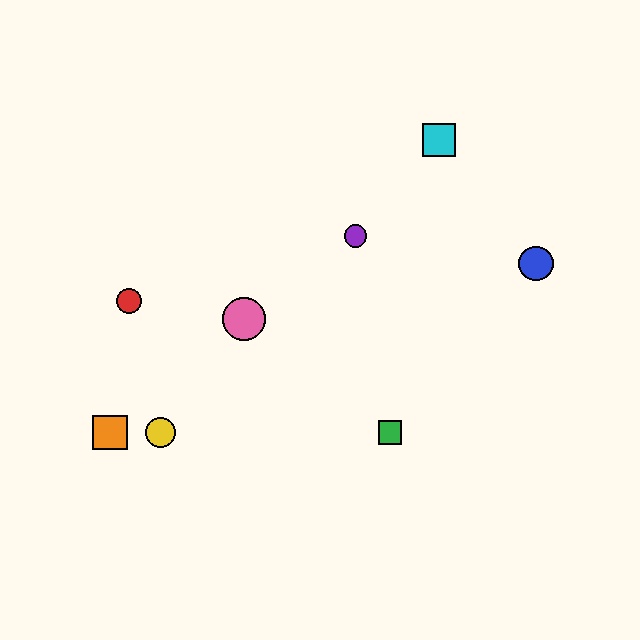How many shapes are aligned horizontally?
3 shapes (the green square, the yellow circle, the orange square) are aligned horizontally.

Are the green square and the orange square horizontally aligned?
Yes, both are at y≈433.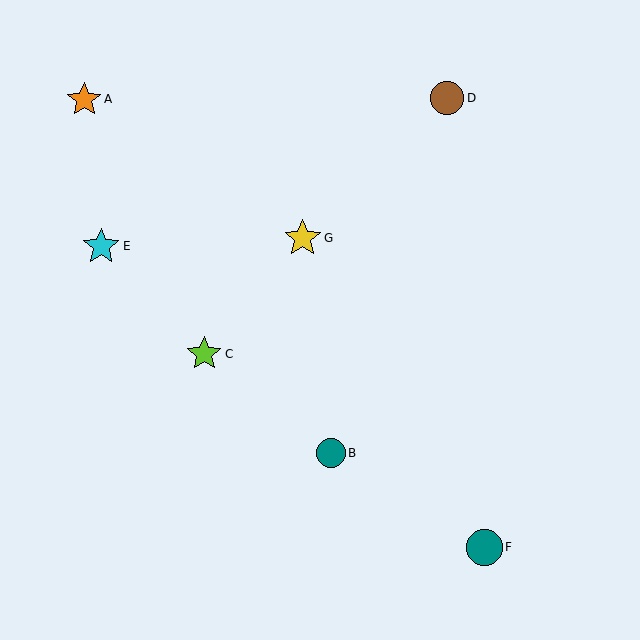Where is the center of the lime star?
The center of the lime star is at (204, 354).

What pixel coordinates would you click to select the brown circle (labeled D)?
Click at (447, 98) to select the brown circle D.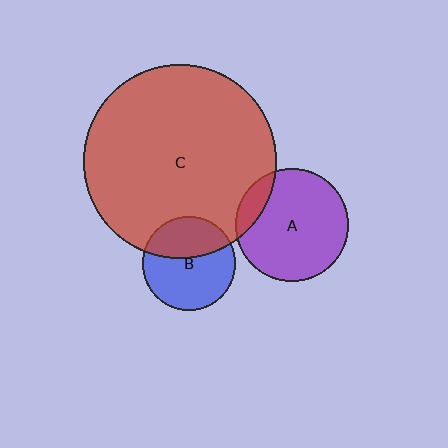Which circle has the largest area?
Circle C (red).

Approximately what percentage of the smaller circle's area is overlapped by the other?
Approximately 15%.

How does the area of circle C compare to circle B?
Approximately 4.3 times.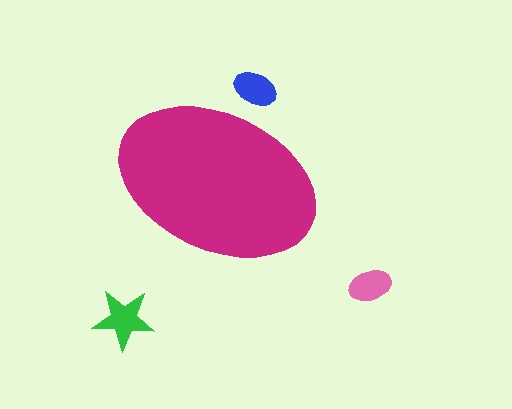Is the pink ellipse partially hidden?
No, the pink ellipse is fully visible.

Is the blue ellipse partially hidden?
Yes, the blue ellipse is partially hidden behind the magenta ellipse.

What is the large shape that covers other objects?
A magenta ellipse.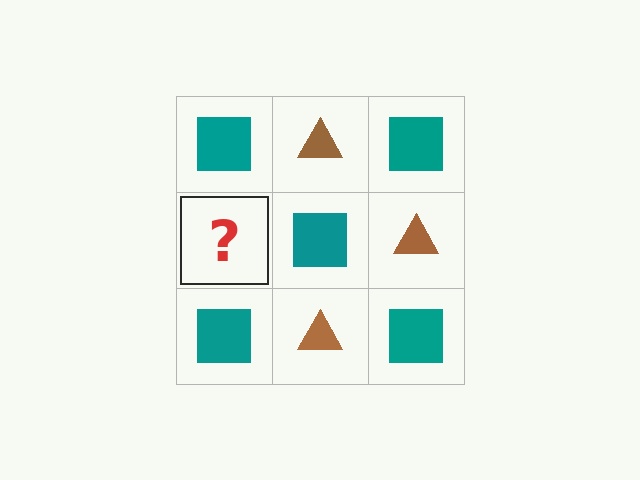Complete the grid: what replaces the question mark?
The question mark should be replaced with a brown triangle.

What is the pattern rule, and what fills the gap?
The rule is that it alternates teal square and brown triangle in a checkerboard pattern. The gap should be filled with a brown triangle.